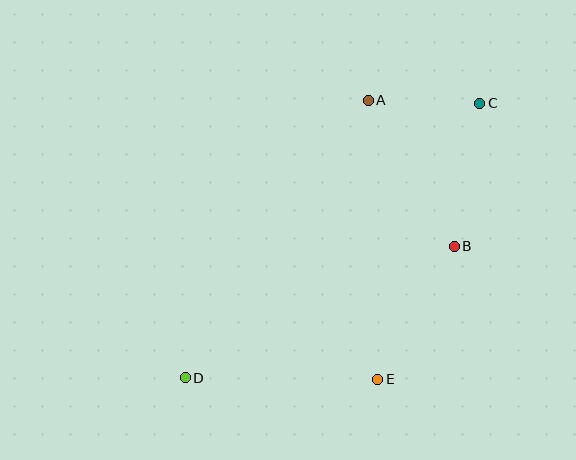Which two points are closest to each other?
Points A and C are closest to each other.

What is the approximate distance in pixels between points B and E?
The distance between B and E is approximately 153 pixels.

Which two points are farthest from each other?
Points C and D are farthest from each other.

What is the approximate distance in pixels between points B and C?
The distance between B and C is approximately 145 pixels.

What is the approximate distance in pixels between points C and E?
The distance between C and E is approximately 294 pixels.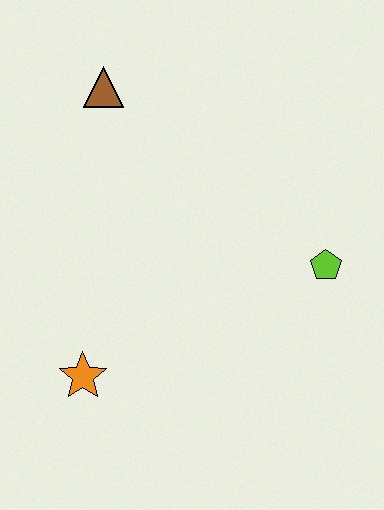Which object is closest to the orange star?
The lime pentagon is closest to the orange star.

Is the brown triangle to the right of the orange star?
Yes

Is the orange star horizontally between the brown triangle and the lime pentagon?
No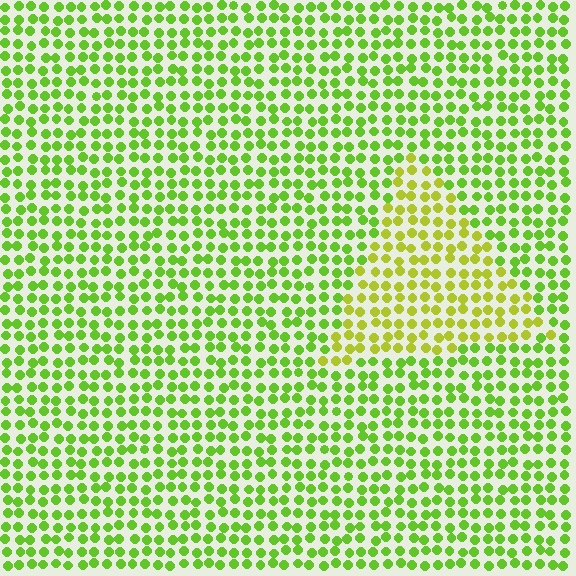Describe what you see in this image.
The image is filled with small lime elements in a uniform arrangement. A triangle-shaped region is visible where the elements are tinted to a slightly different hue, forming a subtle color boundary.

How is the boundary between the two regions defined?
The boundary is defined purely by a slight shift in hue (about 29 degrees). Spacing, size, and orientation are identical on both sides.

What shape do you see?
I see a triangle.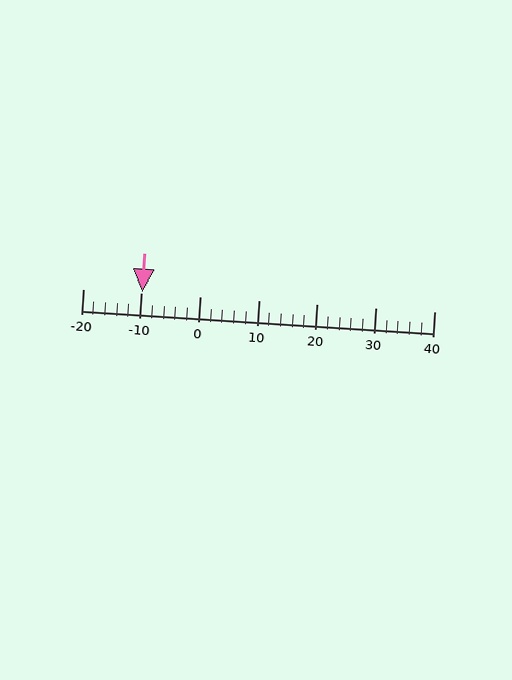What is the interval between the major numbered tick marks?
The major tick marks are spaced 10 units apart.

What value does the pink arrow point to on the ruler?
The pink arrow points to approximately -10.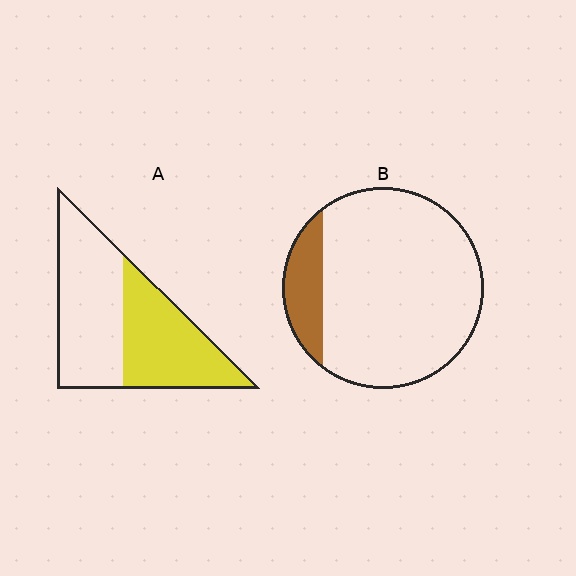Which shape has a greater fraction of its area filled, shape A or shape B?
Shape A.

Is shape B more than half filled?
No.